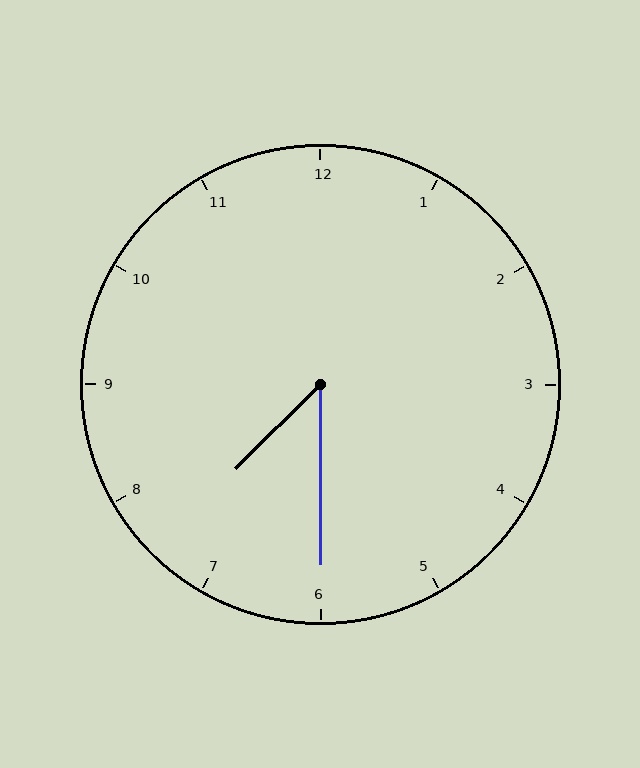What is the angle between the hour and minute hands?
Approximately 45 degrees.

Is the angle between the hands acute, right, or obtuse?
It is acute.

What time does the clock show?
7:30.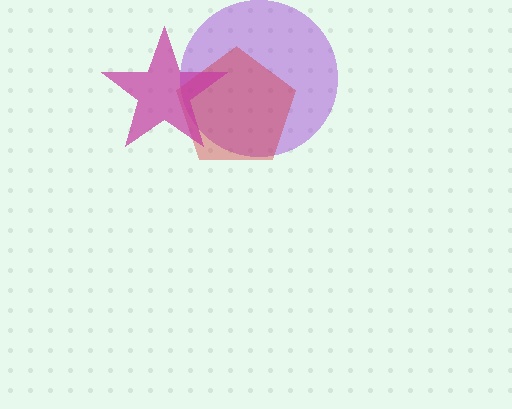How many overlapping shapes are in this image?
There are 3 overlapping shapes in the image.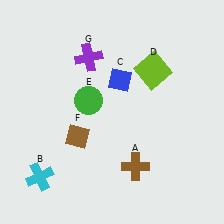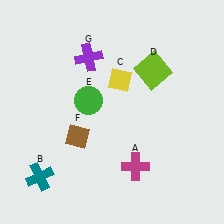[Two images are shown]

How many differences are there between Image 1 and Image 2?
There are 3 differences between the two images.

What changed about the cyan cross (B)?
In Image 1, B is cyan. In Image 2, it changed to teal.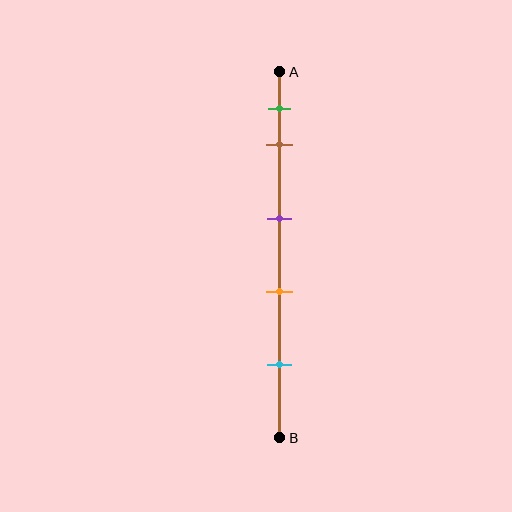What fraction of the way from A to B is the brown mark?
The brown mark is approximately 20% (0.2) of the way from A to B.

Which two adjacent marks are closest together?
The green and brown marks are the closest adjacent pair.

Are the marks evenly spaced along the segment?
No, the marks are not evenly spaced.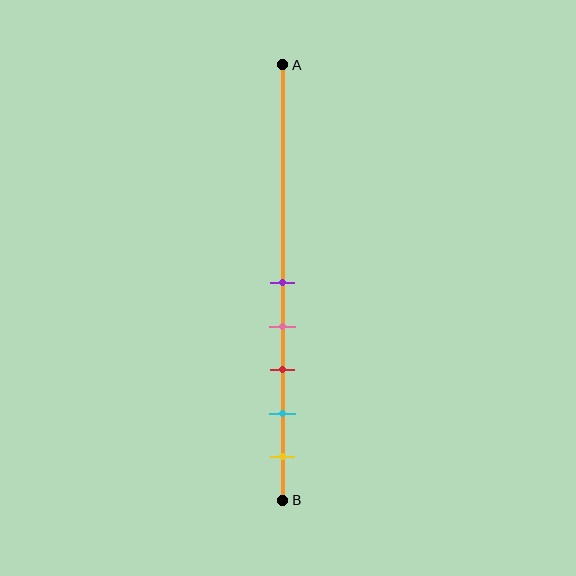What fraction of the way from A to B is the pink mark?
The pink mark is approximately 60% (0.6) of the way from A to B.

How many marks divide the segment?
There are 5 marks dividing the segment.